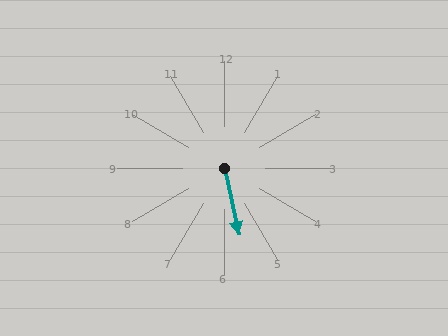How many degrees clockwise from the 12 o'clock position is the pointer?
Approximately 168 degrees.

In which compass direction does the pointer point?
South.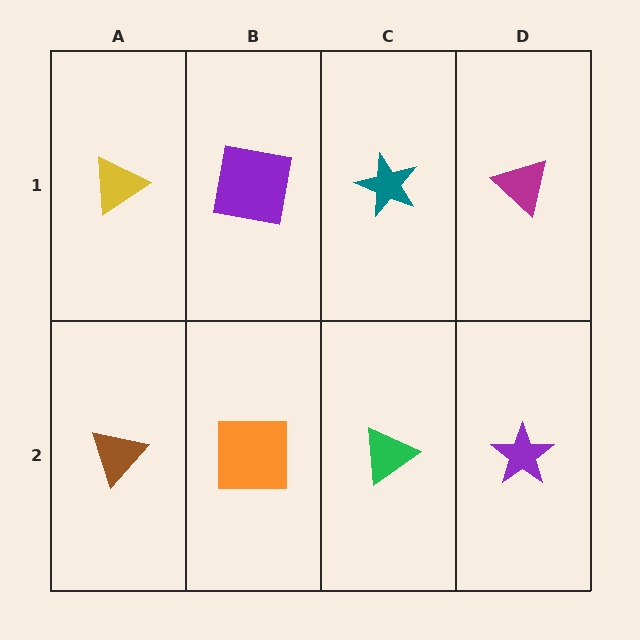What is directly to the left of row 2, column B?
A brown triangle.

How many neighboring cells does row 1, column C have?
3.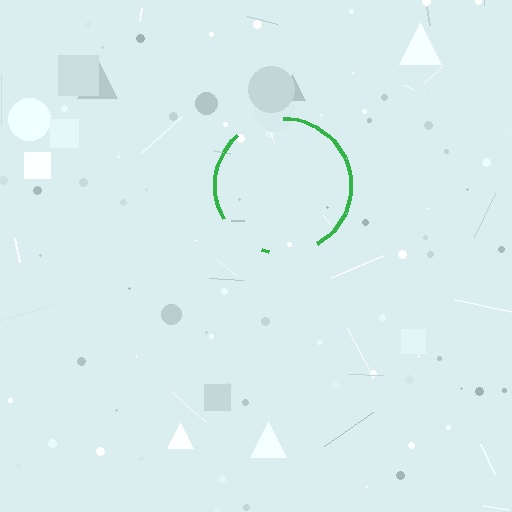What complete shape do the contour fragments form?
The contour fragments form a circle.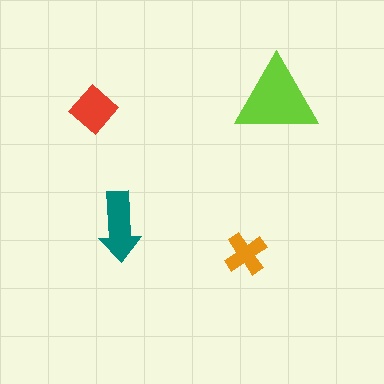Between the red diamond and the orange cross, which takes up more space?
The red diamond.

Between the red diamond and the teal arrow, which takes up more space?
The teal arrow.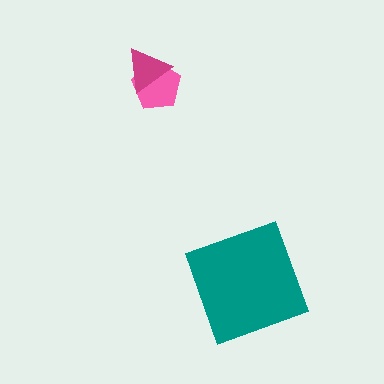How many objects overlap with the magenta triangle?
1 object overlaps with the magenta triangle.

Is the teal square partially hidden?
No, no other shape covers it.